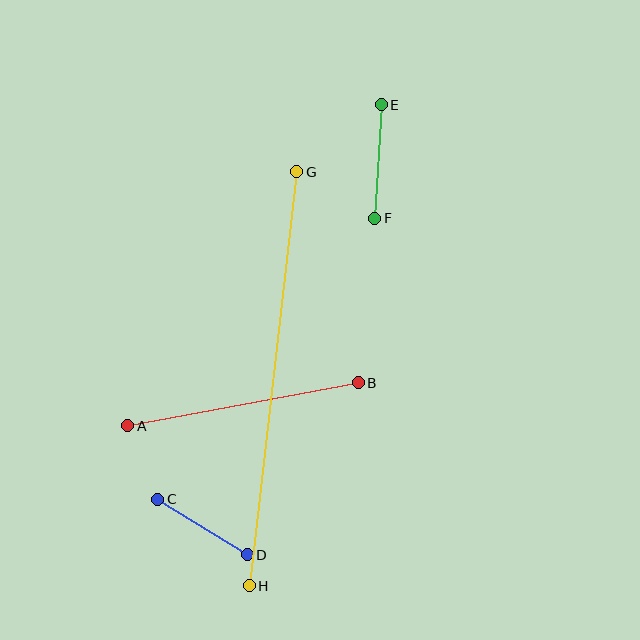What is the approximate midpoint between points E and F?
The midpoint is at approximately (378, 162) pixels.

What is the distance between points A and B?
The distance is approximately 234 pixels.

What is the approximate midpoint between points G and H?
The midpoint is at approximately (273, 379) pixels.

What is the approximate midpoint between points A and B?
The midpoint is at approximately (243, 404) pixels.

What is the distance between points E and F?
The distance is approximately 113 pixels.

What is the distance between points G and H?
The distance is approximately 417 pixels.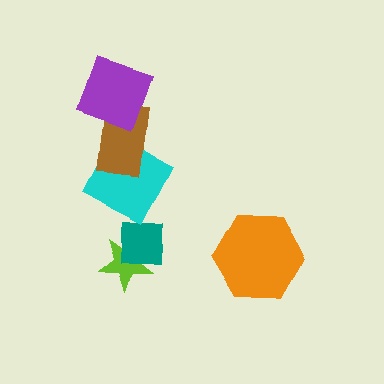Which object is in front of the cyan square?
The brown rectangle is in front of the cyan square.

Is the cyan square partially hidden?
Yes, it is partially covered by another shape.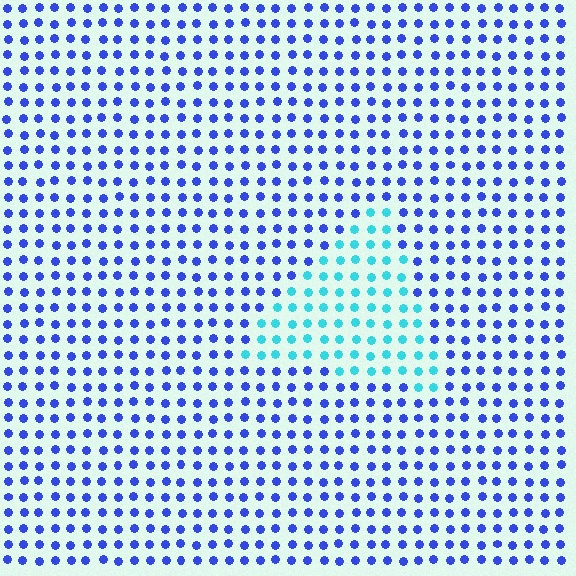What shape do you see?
I see a triangle.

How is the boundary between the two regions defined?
The boundary is defined purely by a slight shift in hue (about 50 degrees). Spacing, size, and orientation are identical on both sides.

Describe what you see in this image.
The image is filled with small blue elements in a uniform arrangement. A triangle-shaped region is visible where the elements are tinted to a slightly different hue, forming a subtle color boundary.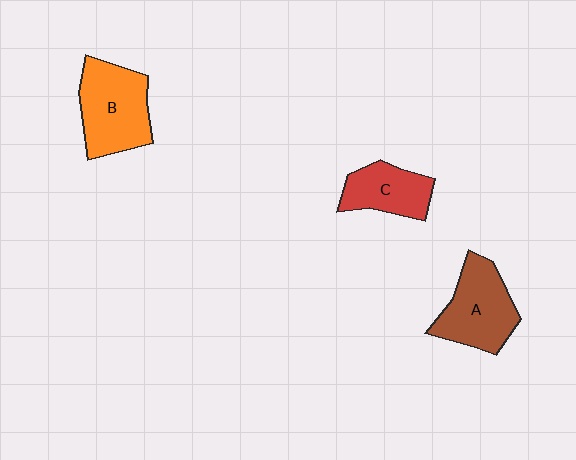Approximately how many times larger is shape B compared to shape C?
Approximately 1.5 times.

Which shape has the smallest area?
Shape C (red).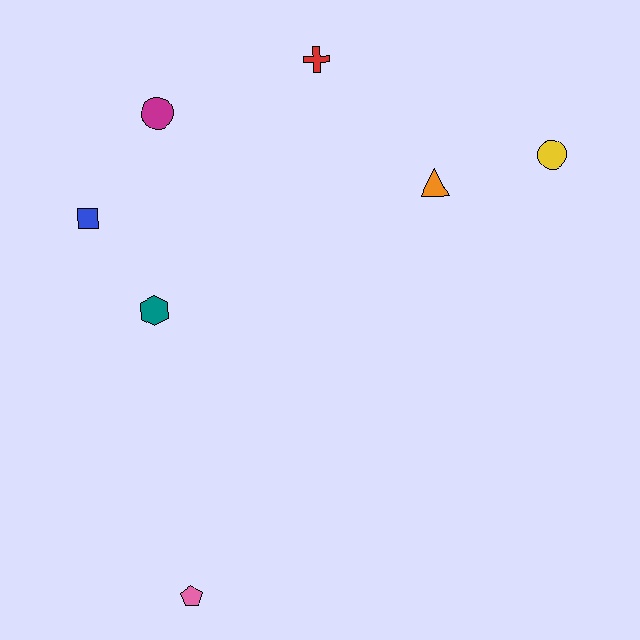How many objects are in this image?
There are 7 objects.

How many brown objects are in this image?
There are no brown objects.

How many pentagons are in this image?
There is 1 pentagon.